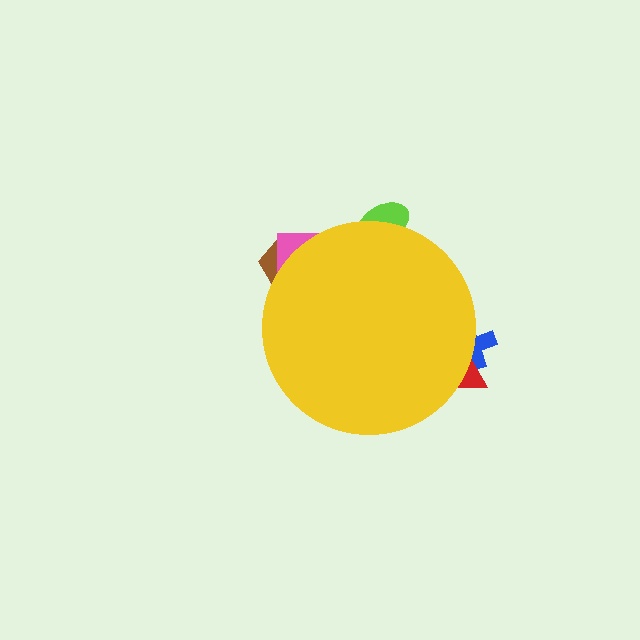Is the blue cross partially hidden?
Yes, the blue cross is partially hidden behind the yellow circle.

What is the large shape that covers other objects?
A yellow circle.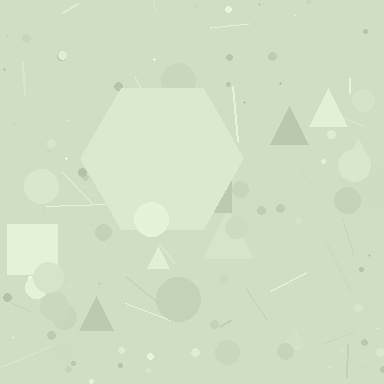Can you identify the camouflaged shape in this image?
The camouflaged shape is a hexagon.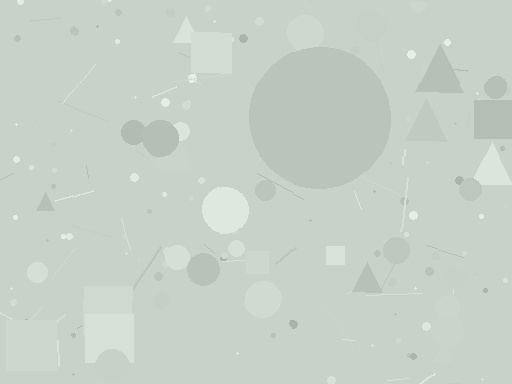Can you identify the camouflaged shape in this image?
The camouflaged shape is a circle.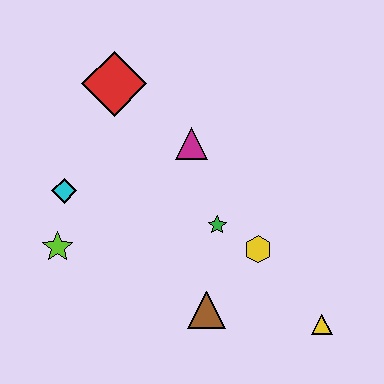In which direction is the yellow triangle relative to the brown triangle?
The yellow triangle is to the right of the brown triangle.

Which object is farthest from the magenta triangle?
The yellow triangle is farthest from the magenta triangle.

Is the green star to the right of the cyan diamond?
Yes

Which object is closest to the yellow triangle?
The yellow hexagon is closest to the yellow triangle.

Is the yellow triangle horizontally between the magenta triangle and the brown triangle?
No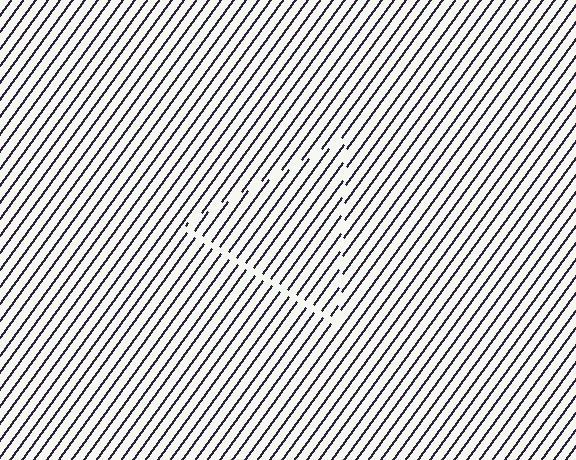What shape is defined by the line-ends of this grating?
An illusory triangle. The interior of the shape contains the same grating, shifted by half a period — the contour is defined by the phase discontinuity where line-ends from the inner and outer gratings abut.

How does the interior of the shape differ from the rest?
The interior of the shape contains the same grating, shifted by half a period — the contour is defined by the phase discontinuity where line-ends from the inner and outer gratings abut.